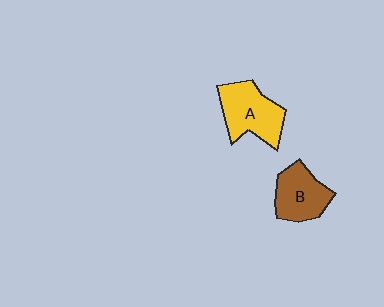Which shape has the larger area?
Shape A (yellow).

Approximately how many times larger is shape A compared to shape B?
Approximately 1.2 times.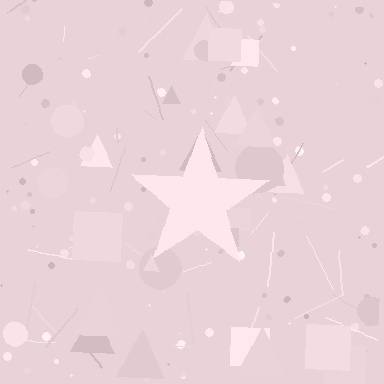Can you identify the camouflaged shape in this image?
The camouflaged shape is a star.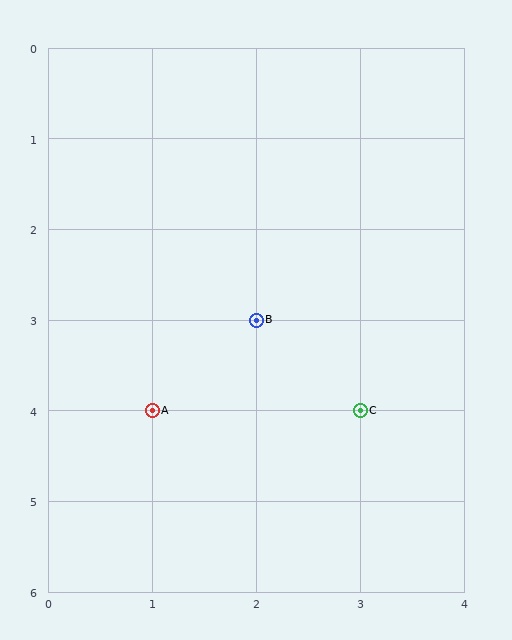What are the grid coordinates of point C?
Point C is at grid coordinates (3, 4).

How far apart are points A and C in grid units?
Points A and C are 2 columns apart.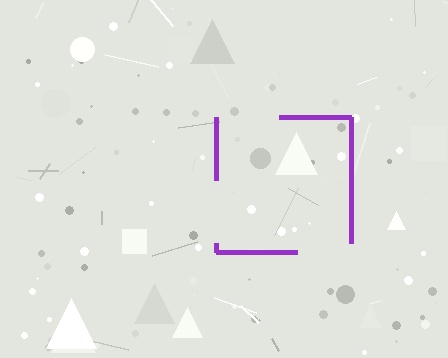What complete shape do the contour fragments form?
The contour fragments form a square.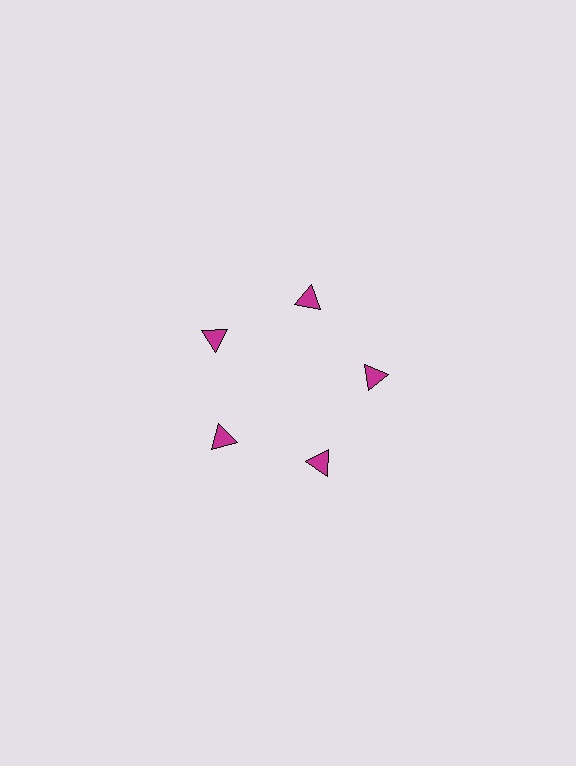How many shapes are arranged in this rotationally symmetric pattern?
There are 5 shapes, arranged in 5 groups of 1.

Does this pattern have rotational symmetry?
Yes, this pattern has 5-fold rotational symmetry. It looks the same after rotating 72 degrees around the center.